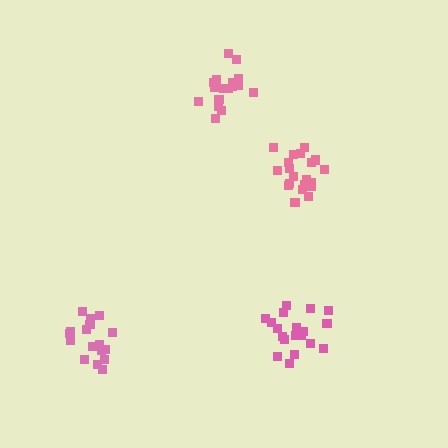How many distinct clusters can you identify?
There are 4 distinct clusters.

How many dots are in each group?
Group 1: 19 dots, Group 2: 20 dots, Group 3: 17 dots, Group 4: 17 dots (73 total).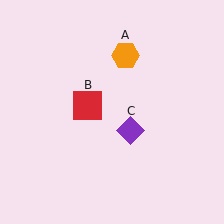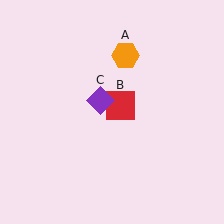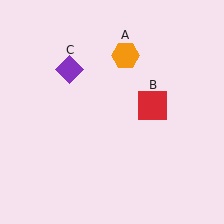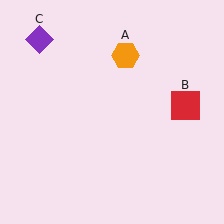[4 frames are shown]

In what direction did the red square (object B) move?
The red square (object B) moved right.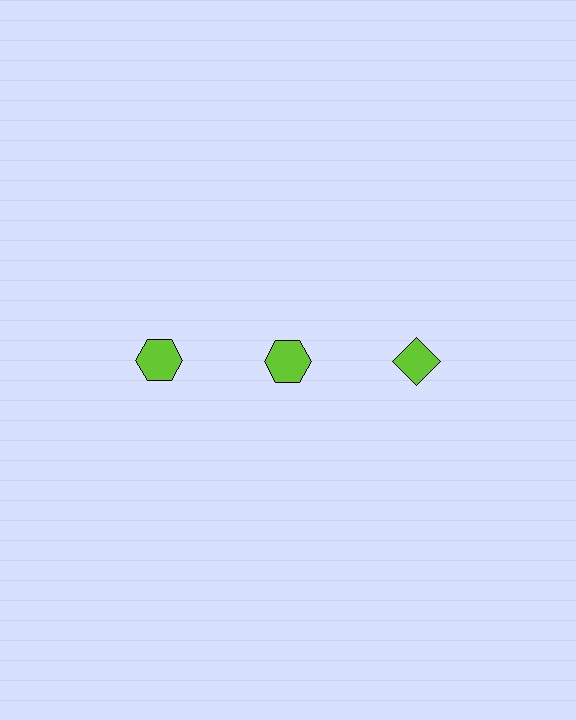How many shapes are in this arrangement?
There are 3 shapes arranged in a grid pattern.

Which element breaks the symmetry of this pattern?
The lime diamond in the top row, center column breaks the symmetry. All other shapes are lime hexagons.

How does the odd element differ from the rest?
It has a different shape: diamond instead of hexagon.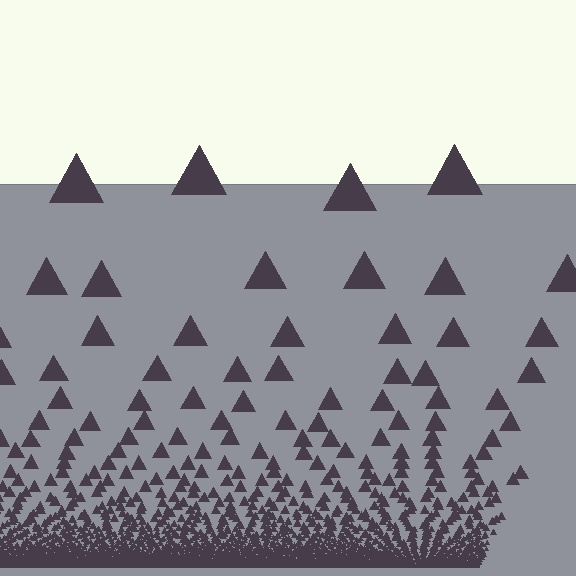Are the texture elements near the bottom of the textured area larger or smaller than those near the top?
Smaller. The gradient is inverted — elements near the bottom are smaller and denser.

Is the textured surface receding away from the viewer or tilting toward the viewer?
The surface appears to tilt toward the viewer. Texture elements get larger and sparser toward the top.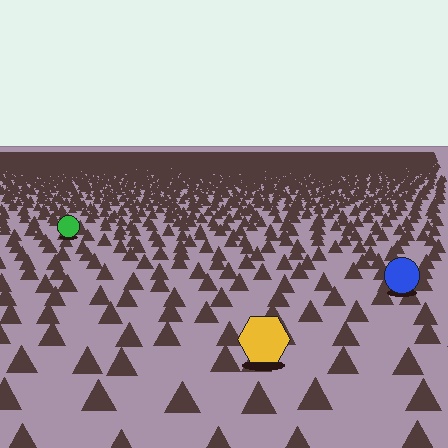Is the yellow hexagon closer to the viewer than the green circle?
Yes. The yellow hexagon is closer — you can tell from the texture gradient: the ground texture is coarser near it.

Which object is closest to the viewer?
The yellow hexagon is closest. The texture marks near it are larger and more spread out.